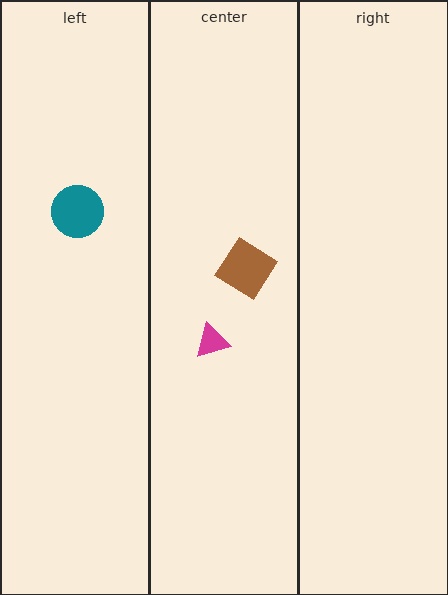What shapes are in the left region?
The teal circle.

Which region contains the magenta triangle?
The center region.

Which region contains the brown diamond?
The center region.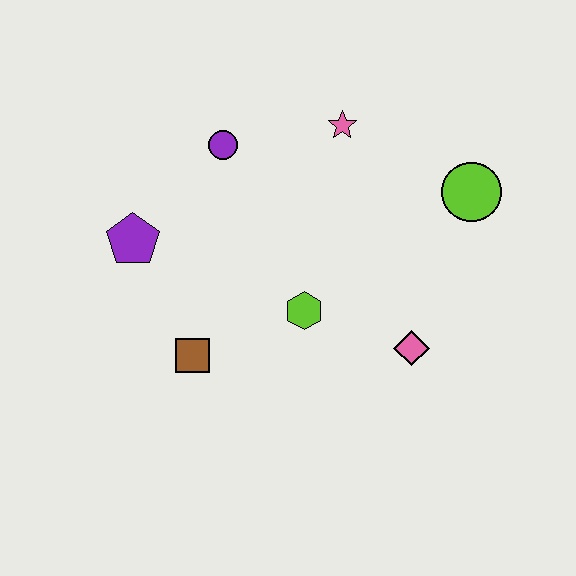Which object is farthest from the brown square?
The lime circle is farthest from the brown square.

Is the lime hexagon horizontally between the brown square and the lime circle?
Yes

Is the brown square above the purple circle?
No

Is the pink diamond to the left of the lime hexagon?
No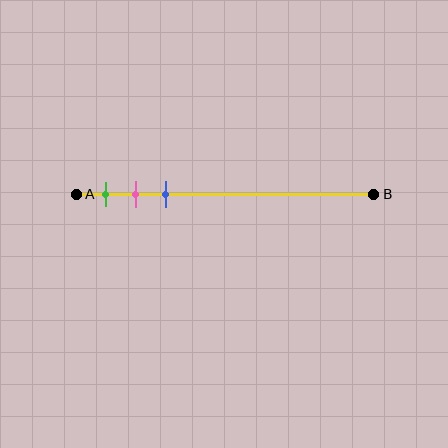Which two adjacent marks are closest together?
The pink and blue marks are the closest adjacent pair.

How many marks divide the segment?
There are 3 marks dividing the segment.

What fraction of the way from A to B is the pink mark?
The pink mark is approximately 20% (0.2) of the way from A to B.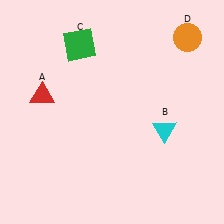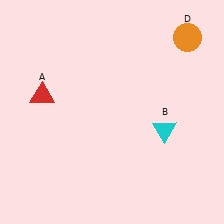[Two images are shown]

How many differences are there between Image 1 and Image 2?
There is 1 difference between the two images.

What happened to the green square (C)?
The green square (C) was removed in Image 2. It was in the top-left area of Image 1.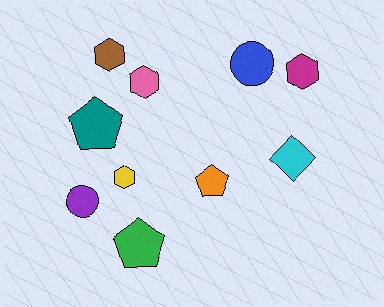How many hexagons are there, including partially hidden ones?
There are 4 hexagons.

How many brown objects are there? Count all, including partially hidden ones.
There is 1 brown object.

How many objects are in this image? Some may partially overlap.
There are 10 objects.